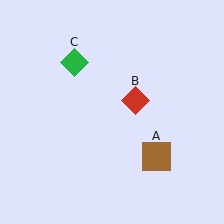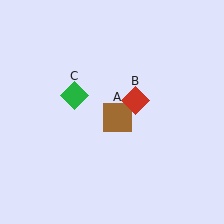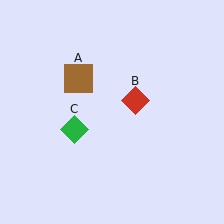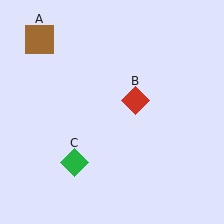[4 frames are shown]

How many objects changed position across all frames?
2 objects changed position: brown square (object A), green diamond (object C).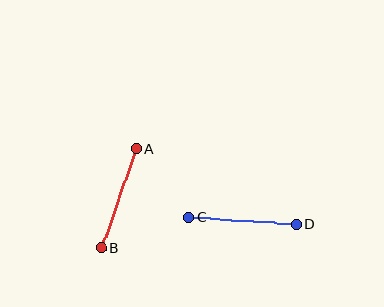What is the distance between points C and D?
The distance is approximately 108 pixels.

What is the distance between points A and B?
The distance is approximately 105 pixels.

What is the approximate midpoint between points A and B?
The midpoint is at approximately (119, 198) pixels.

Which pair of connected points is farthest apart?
Points C and D are farthest apart.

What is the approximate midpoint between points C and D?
The midpoint is at approximately (242, 221) pixels.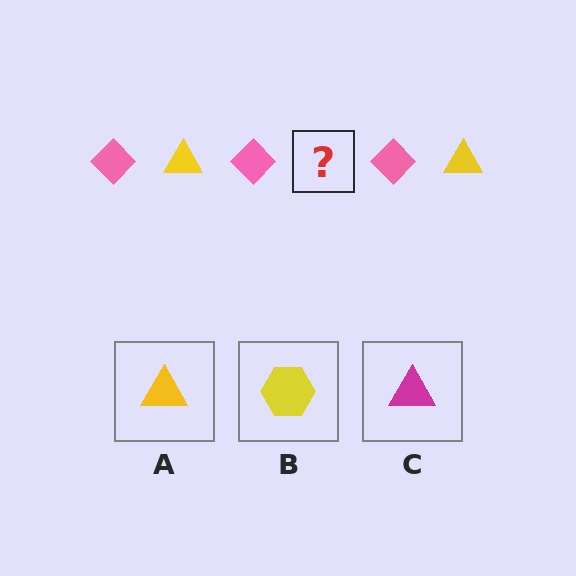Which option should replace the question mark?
Option A.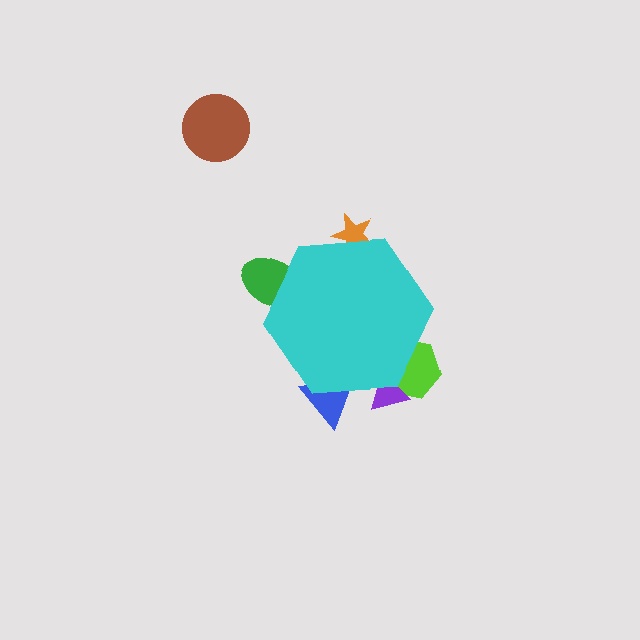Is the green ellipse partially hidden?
Yes, the green ellipse is partially hidden behind the cyan hexagon.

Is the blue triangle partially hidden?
Yes, the blue triangle is partially hidden behind the cyan hexagon.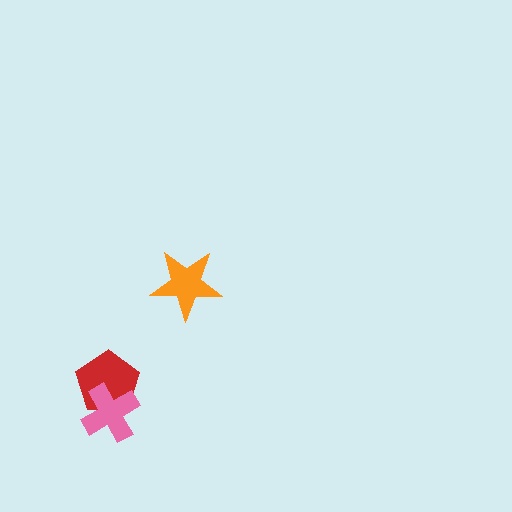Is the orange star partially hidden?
No, no other shape covers it.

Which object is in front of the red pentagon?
The pink cross is in front of the red pentagon.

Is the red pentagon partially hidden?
Yes, it is partially covered by another shape.